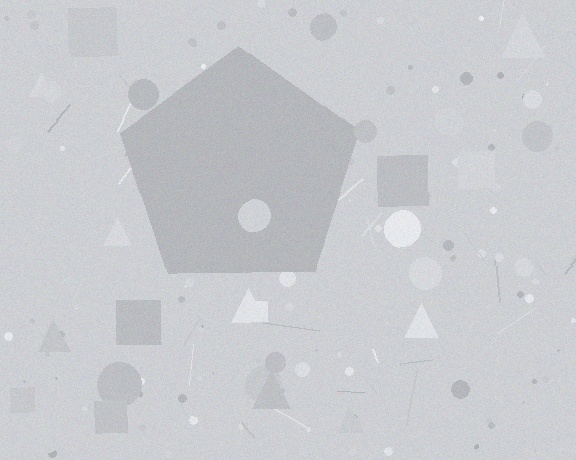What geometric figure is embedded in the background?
A pentagon is embedded in the background.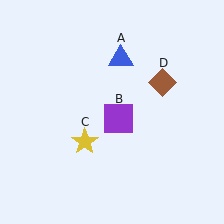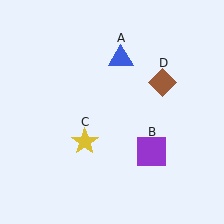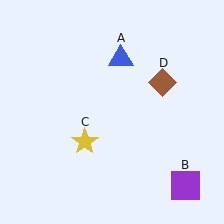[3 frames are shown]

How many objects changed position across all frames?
1 object changed position: purple square (object B).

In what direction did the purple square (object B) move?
The purple square (object B) moved down and to the right.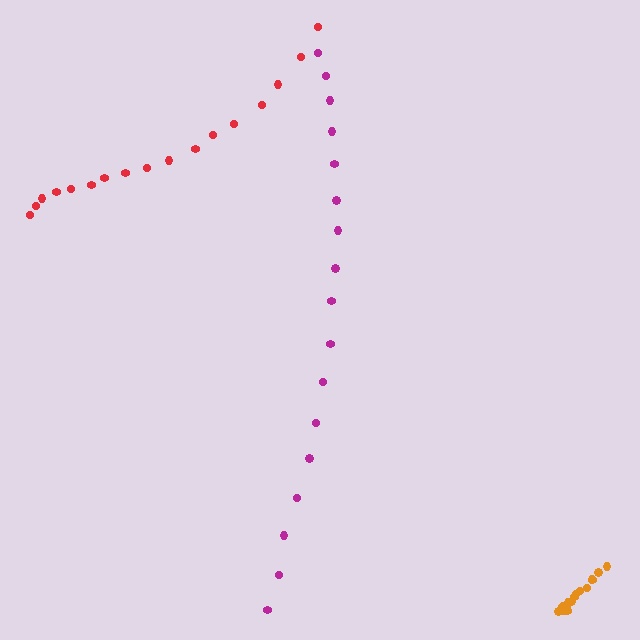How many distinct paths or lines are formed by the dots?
There are 3 distinct paths.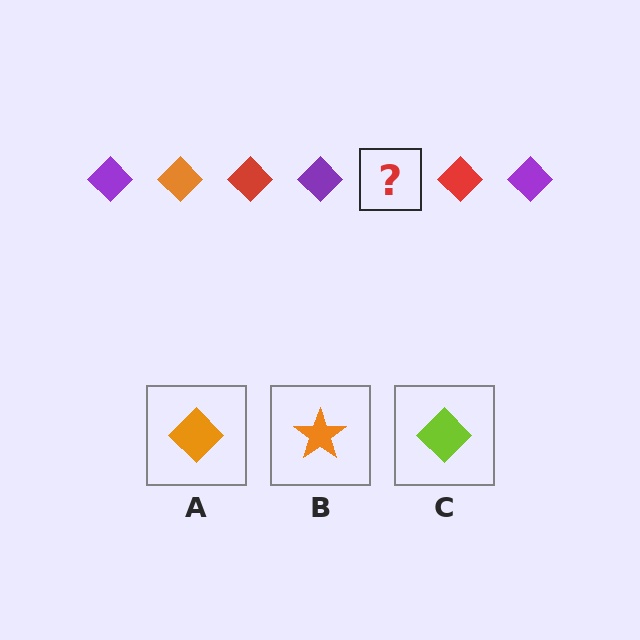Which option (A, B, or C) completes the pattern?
A.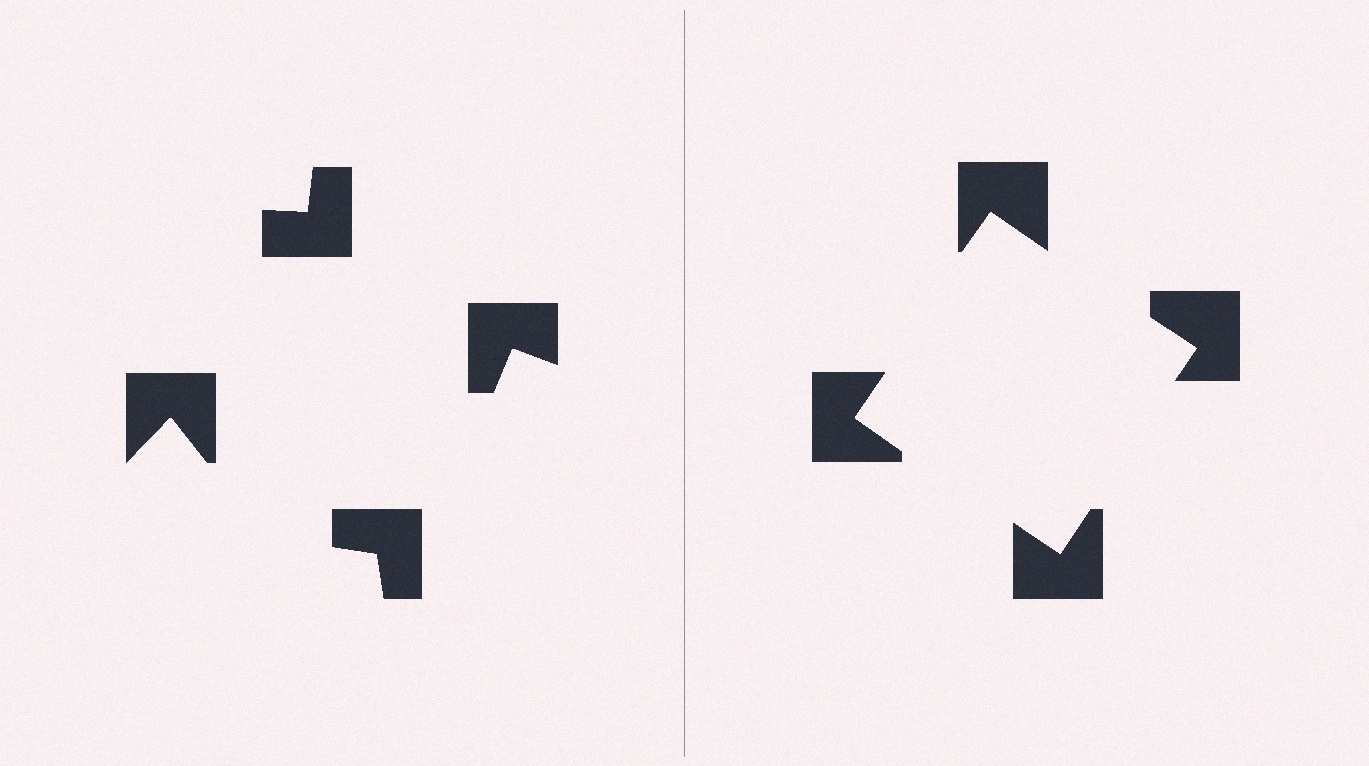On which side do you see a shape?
An illusory square appears on the right side. On the left side the wedge cuts are rotated, so no coherent shape forms.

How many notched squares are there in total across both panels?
8 — 4 on each side.